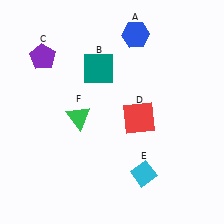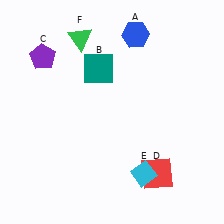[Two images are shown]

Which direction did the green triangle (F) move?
The green triangle (F) moved up.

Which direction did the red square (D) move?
The red square (D) moved down.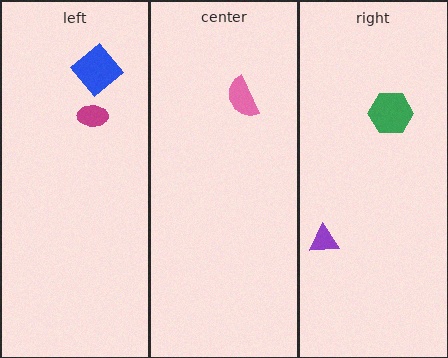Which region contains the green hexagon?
The right region.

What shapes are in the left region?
The blue diamond, the magenta ellipse.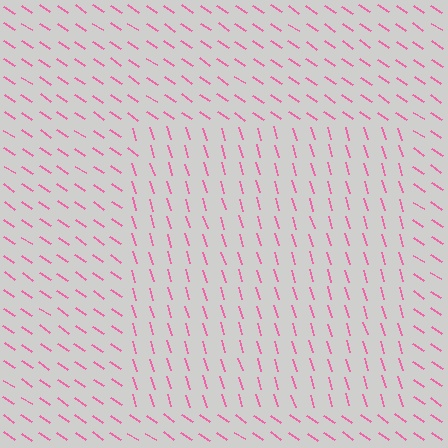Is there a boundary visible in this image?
Yes, there is a texture boundary formed by a change in line orientation.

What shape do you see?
I see a rectangle.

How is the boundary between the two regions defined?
The boundary is defined purely by a change in line orientation (approximately 39 degrees difference). All lines are the same color and thickness.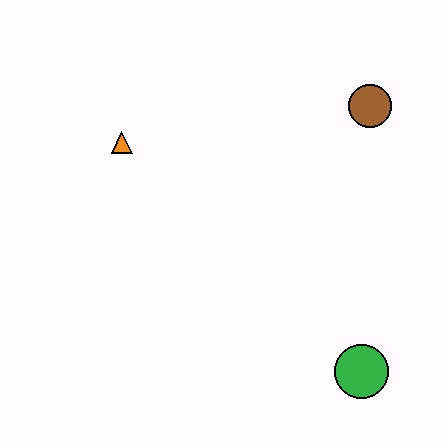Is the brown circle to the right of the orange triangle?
Yes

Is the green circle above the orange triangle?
No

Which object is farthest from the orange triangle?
The green circle is farthest from the orange triangle.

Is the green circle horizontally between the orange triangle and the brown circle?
Yes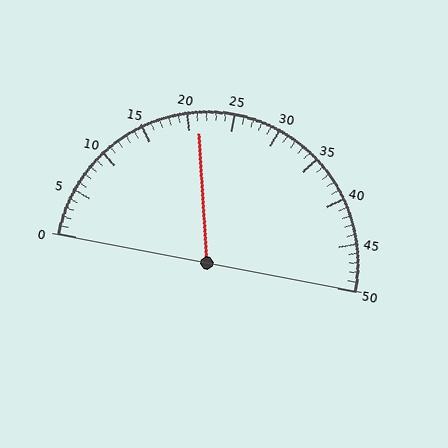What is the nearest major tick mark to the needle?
The nearest major tick mark is 20.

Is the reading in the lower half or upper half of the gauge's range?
The reading is in the lower half of the range (0 to 50).